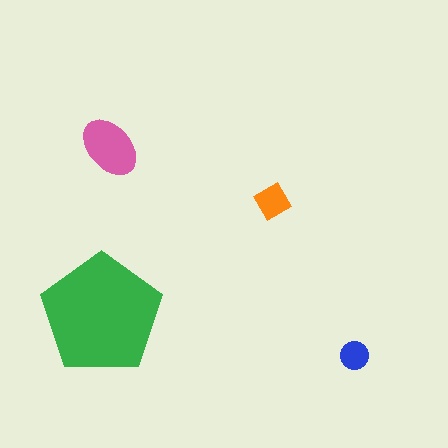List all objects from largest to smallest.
The green pentagon, the pink ellipse, the orange diamond, the blue circle.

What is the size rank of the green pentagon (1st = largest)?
1st.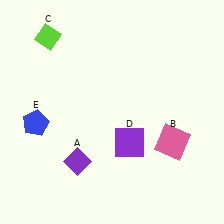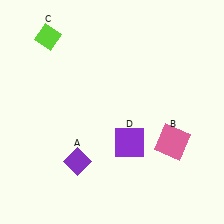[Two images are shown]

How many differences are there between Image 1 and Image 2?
There is 1 difference between the two images.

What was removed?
The blue pentagon (E) was removed in Image 2.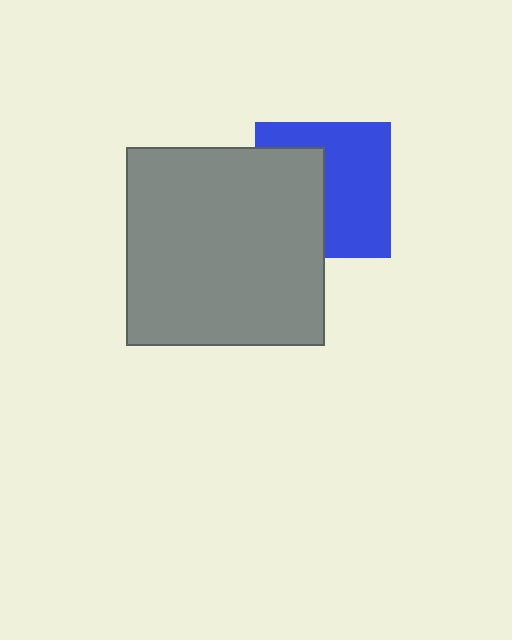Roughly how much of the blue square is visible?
About half of it is visible (roughly 58%).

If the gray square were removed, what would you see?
You would see the complete blue square.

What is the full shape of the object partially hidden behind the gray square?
The partially hidden object is a blue square.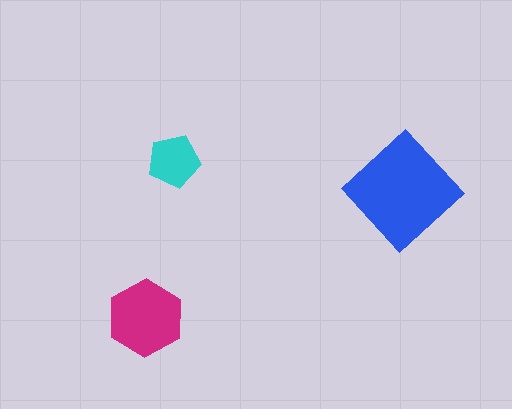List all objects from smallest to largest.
The cyan pentagon, the magenta hexagon, the blue diamond.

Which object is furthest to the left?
The magenta hexagon is leftmost.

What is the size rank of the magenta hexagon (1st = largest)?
2nd.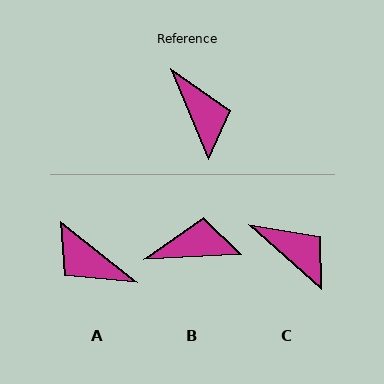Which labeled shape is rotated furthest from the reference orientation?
A, about 151 degrees away.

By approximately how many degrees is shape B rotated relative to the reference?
Approximately 70 degrees counter-clockwise.